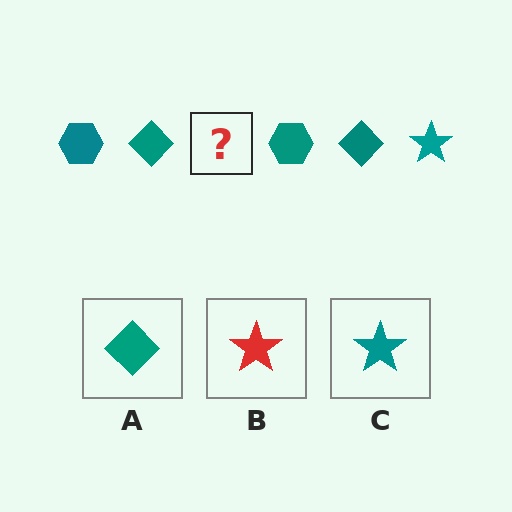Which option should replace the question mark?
Option C.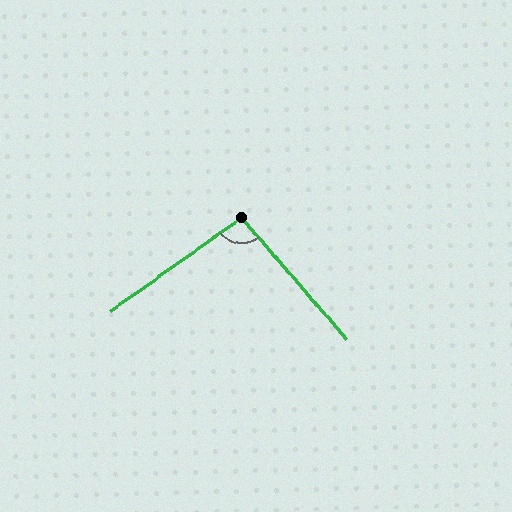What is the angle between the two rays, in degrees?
Approximately 95 degrees.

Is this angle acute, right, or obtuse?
It is obtuse.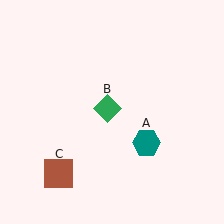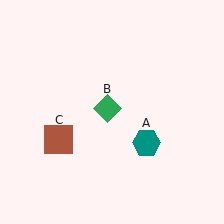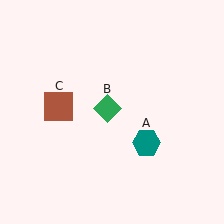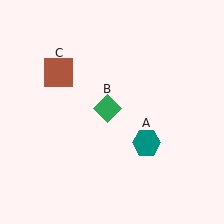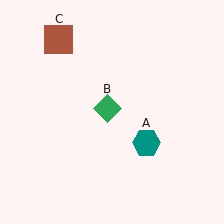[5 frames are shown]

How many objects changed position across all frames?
1 object changed position: brown square (object C).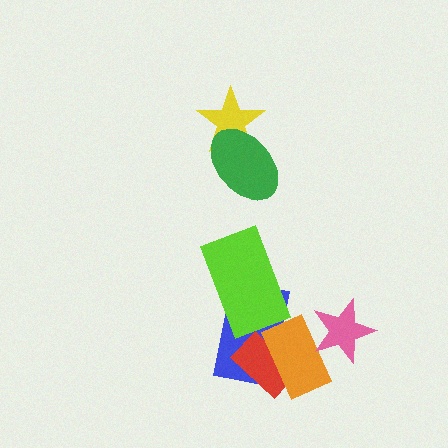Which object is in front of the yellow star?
The green ellipse is in front of the yellow star.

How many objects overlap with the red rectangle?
2 objects overlap with the red rectangle.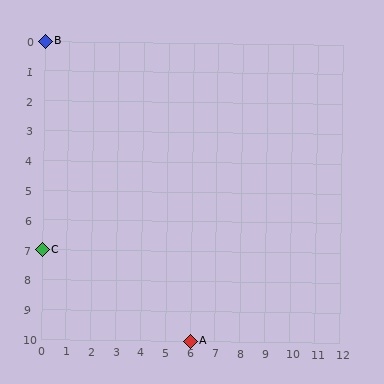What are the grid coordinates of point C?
Point C is at grid coordinates (0, 7).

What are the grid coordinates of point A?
Point A is at grid coordinates (6, 10).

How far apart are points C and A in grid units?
Points C and A are 6 columns and 3 rows apart (about 6.7 grid units diagonally).